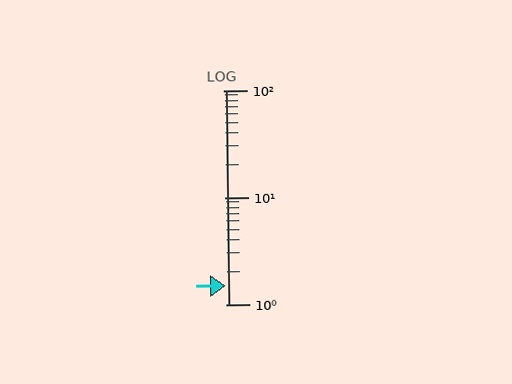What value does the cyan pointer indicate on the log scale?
The pointer indicates approximately 1.5.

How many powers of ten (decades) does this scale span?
The scale spans 2 decades, from 1 to 100.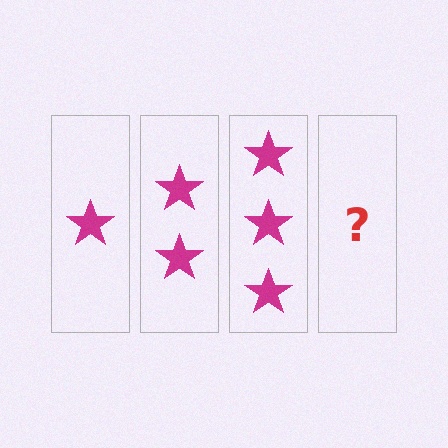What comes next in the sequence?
The next element should be 4 stars.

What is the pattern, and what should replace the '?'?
The pattern is that each step adds one more star. The '?' should be 4 stars.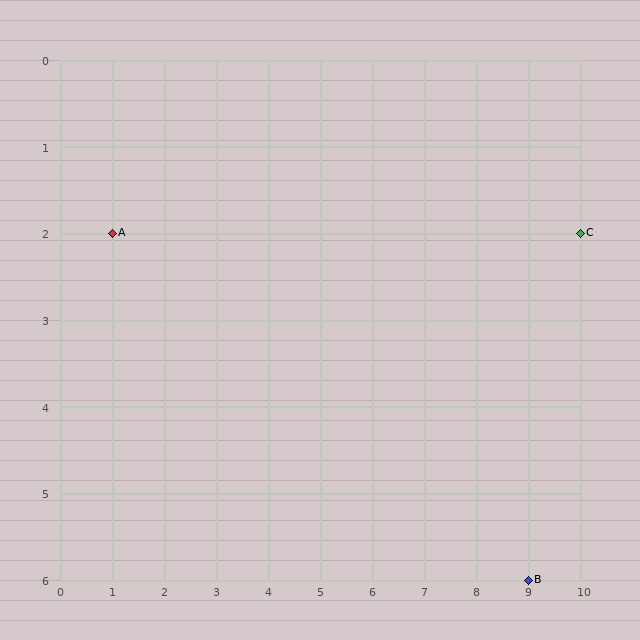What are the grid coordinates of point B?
Point B is at grid coordinates (9, 6).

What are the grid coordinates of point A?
Point A is at grid coordinates (1, 2).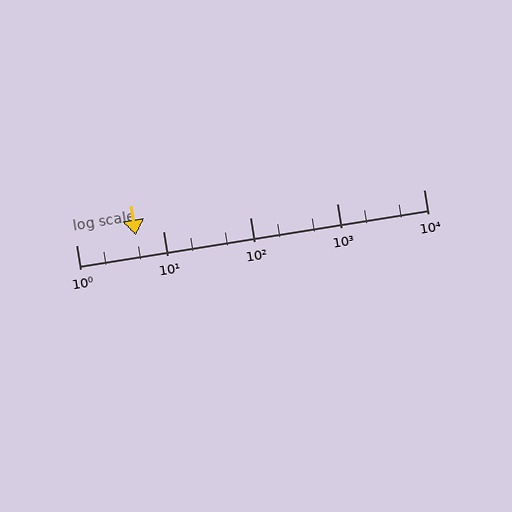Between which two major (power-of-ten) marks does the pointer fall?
The pointer is between 1 and 10.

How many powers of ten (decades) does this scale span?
The scale spans 4 decades, from 1 to 10000.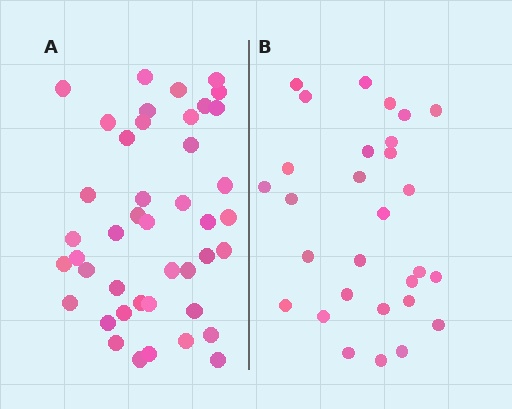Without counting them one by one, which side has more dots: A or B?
Region A (the left region) has more dots.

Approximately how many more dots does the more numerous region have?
Region A has approximately 15 more dots than region B.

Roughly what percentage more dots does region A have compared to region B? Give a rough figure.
About 50% more.